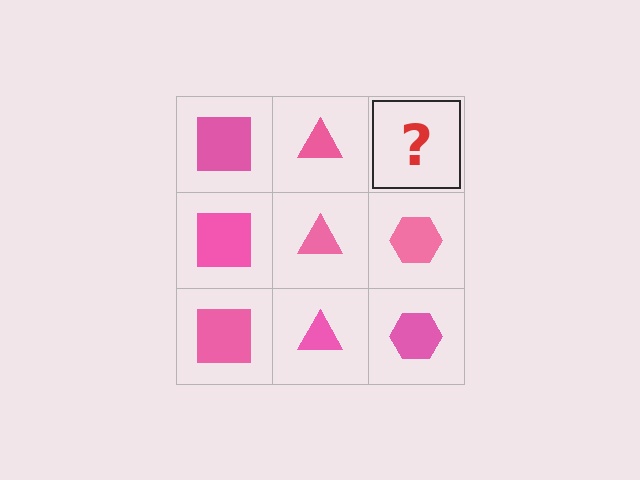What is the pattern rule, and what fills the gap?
The rule is that each column has a consistent shape. The gap should be filled with a pink hexagon.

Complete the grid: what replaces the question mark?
The question mark should be replaced with a pink hexagon.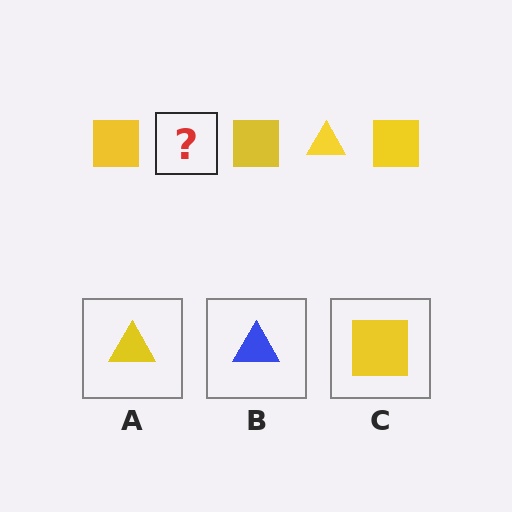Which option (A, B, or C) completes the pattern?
A.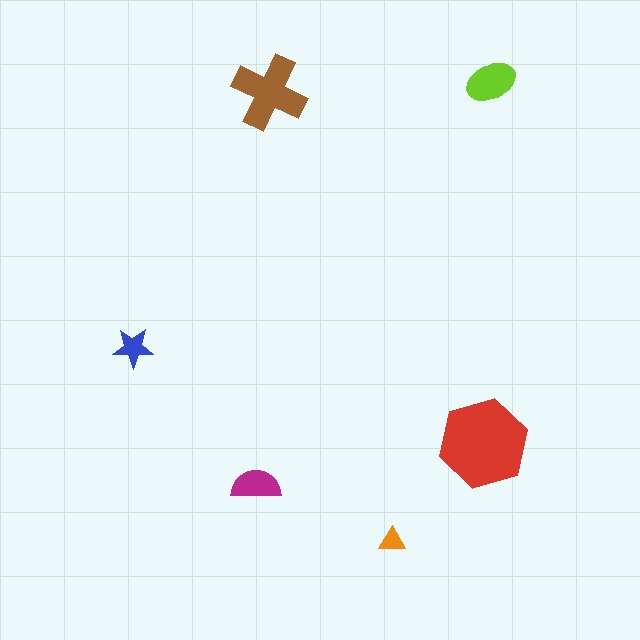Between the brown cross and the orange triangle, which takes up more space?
The brown cross.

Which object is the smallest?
The orange triangle.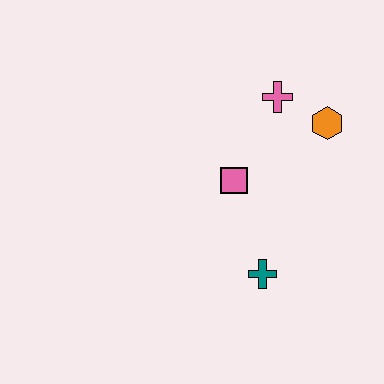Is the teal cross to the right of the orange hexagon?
No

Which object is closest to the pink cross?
The orange hexagon is closest to the pink cross.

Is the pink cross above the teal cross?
Yes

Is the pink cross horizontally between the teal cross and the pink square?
No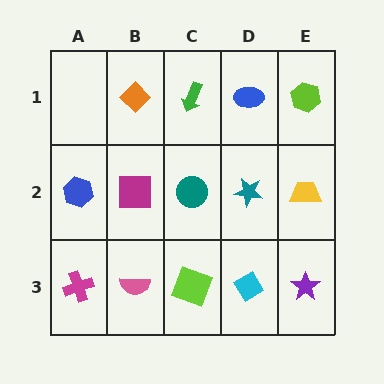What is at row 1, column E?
A lime hexagon.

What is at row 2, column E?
A yellow trapezoid.